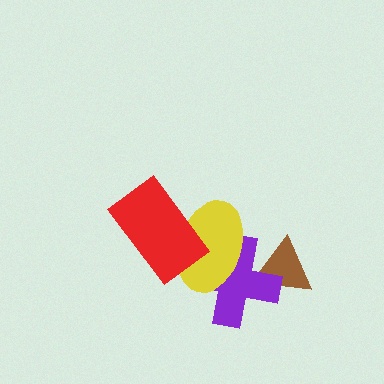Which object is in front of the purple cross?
The yellow ellipse is in front of the purple cross.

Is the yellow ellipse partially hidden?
Yes, it is partially covered by another shape.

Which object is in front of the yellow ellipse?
The red rectangle is in front of the yellow ellipse.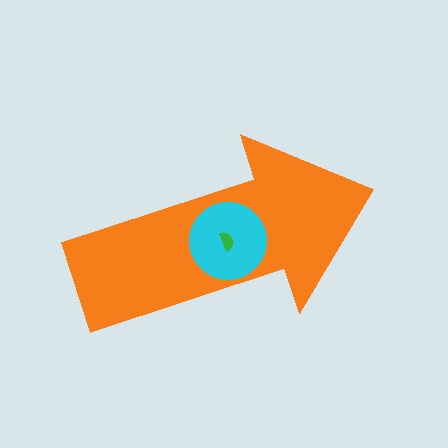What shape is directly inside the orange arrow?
The cyan circle.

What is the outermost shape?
The orange arrow.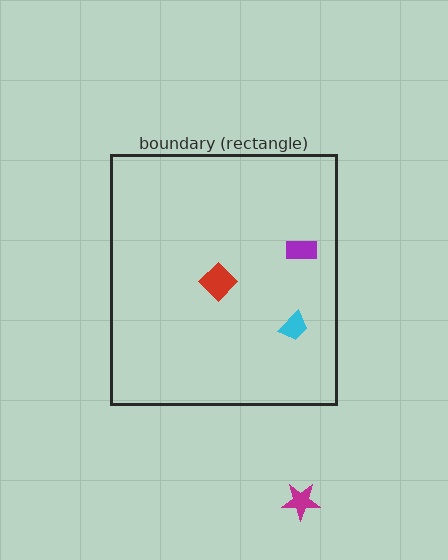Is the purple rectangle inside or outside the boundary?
Inside.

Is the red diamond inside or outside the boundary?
Inside.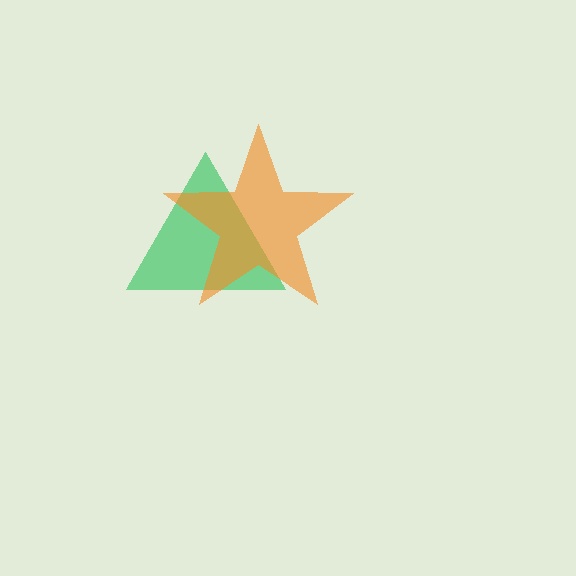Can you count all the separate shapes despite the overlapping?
Yes, there are 2 separate shapes.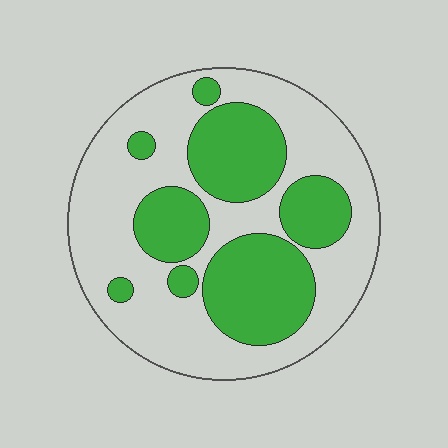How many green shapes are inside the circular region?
8.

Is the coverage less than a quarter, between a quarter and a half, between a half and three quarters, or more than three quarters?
Between a quarter and a half.